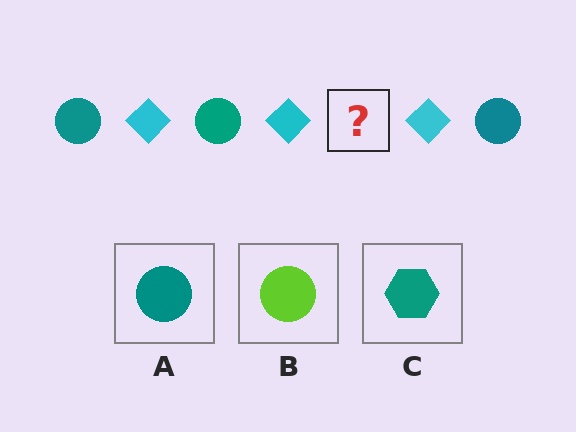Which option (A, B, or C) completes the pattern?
A.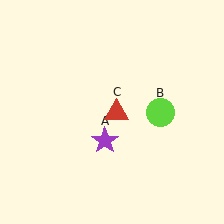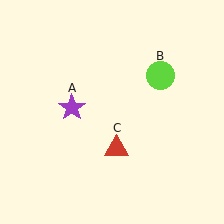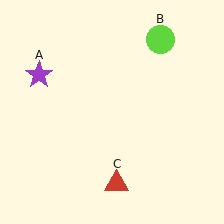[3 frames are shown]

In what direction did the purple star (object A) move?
The purple star (object A) moved up and to the left.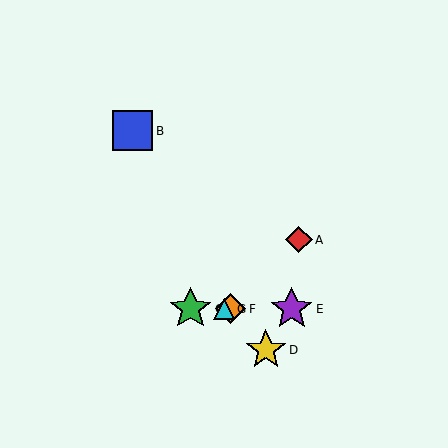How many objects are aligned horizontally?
4 objects (C, E, F, G) are aligned horizontally.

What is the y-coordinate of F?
Object F is at y≈309.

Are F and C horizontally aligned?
Yes, both are at y≈309.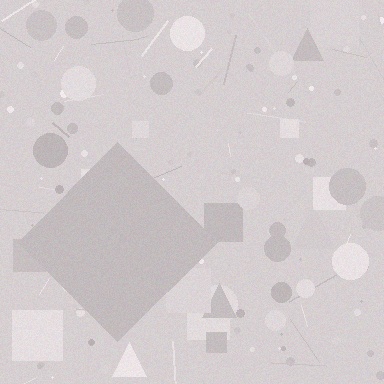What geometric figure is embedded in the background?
A diamond is embedded in the background.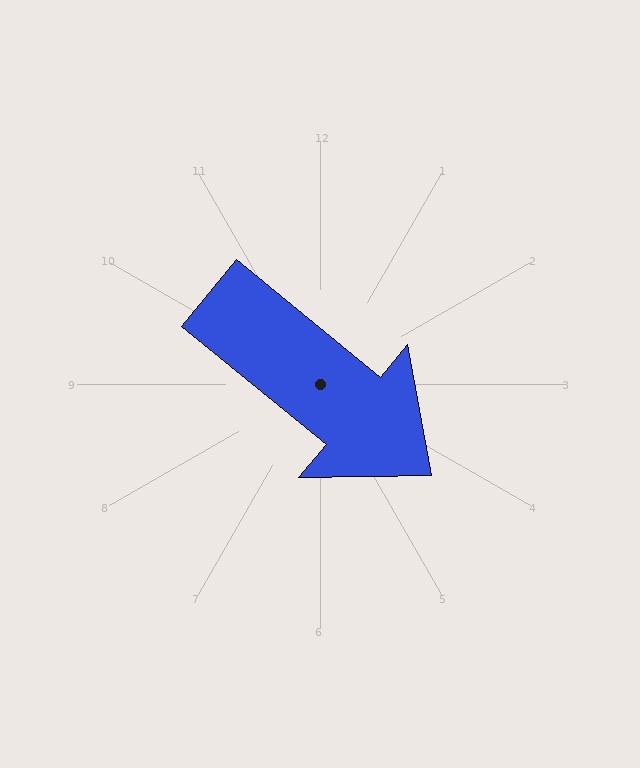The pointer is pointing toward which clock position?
Roughly 4 o'clock.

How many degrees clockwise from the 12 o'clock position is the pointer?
Approximately 129 degrees.